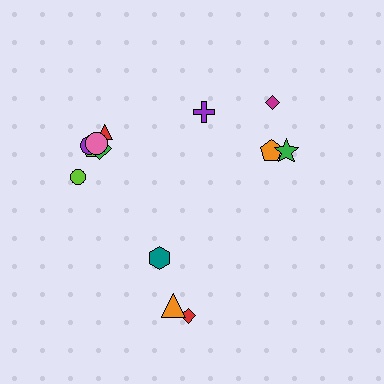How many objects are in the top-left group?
There are 6 objects.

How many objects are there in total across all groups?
There are 13 objects.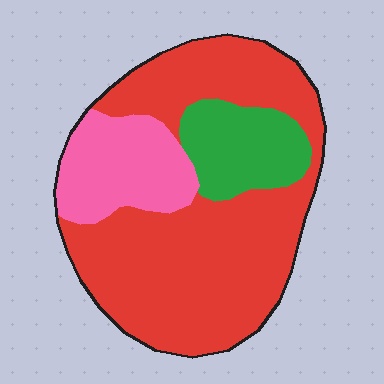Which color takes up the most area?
Red, at roughly 65%.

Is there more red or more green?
Red.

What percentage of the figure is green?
Green covers roughly 15% of the figure.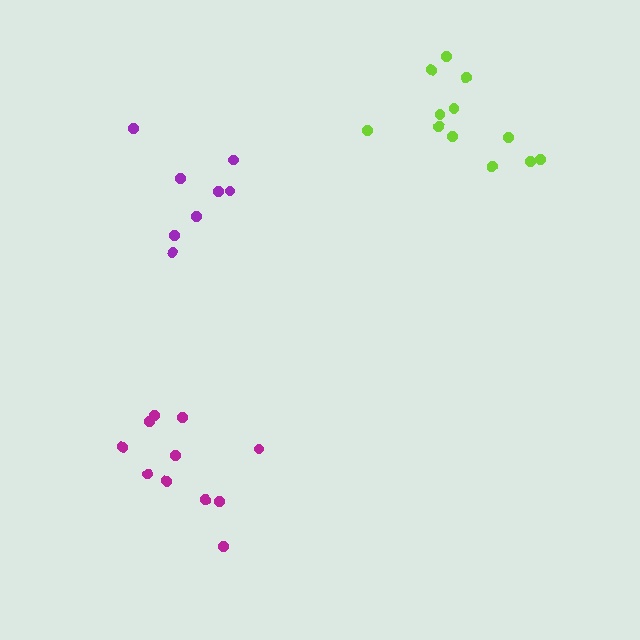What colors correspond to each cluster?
The clusters are colored: lime, purple, magenta.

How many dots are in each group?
Group 1: 12 dots, Group 2: 8 dots, Group 3: 11 dots (31 total).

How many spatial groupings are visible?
There are 3 spatial groupings.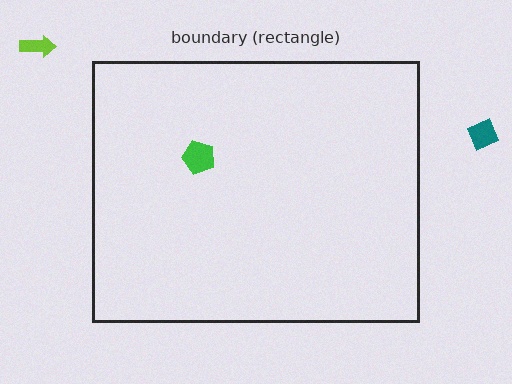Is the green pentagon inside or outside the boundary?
Inside.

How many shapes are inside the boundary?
1 inside, 2 outside.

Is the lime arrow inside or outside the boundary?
Outside.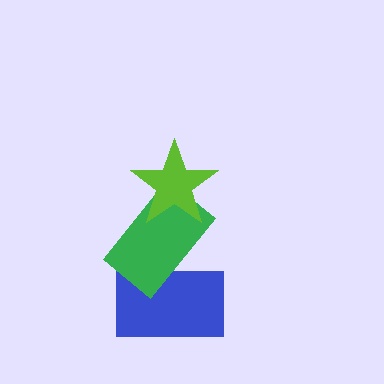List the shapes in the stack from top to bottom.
From top to bottom: the lime star, the green rectangle, the blue rectangle.